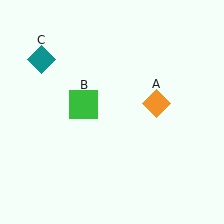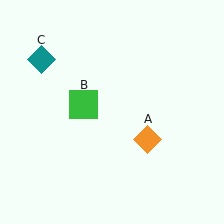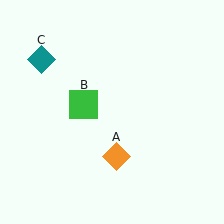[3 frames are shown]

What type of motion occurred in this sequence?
The orange diamond (object A) rotated clockwise around the center of the scene.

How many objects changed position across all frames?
1 object changed position: orange diamond (object A).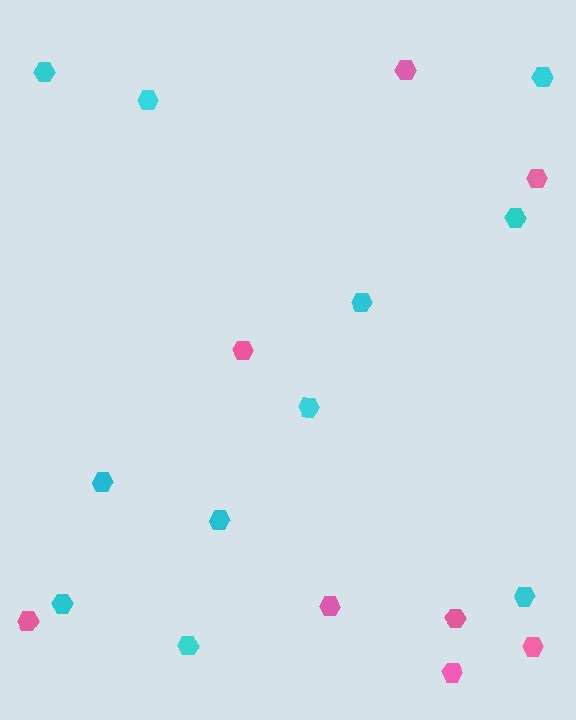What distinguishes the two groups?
There are 2 groups: one group of cyan hexagons (11) and one group of pink hexagons (8).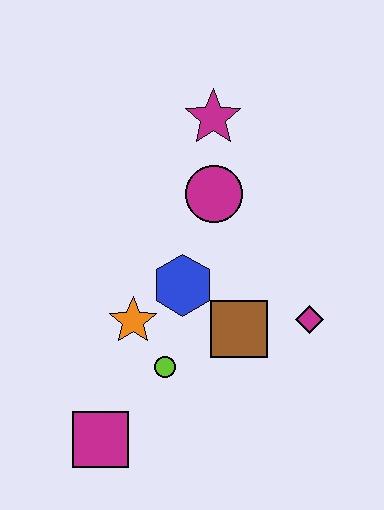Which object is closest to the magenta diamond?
The brown square is closest to the magenta diamond.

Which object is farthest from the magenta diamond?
The magenta square is farthest from the magenta diamond.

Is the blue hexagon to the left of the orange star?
No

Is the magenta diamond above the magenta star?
No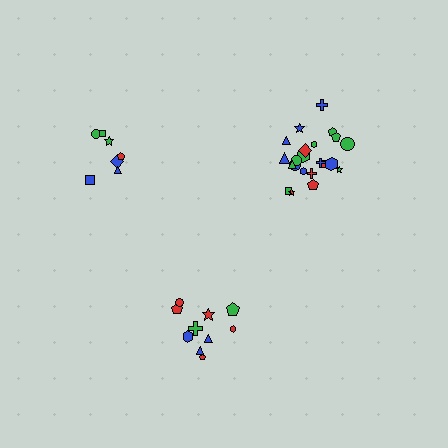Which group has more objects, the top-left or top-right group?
The top-right group.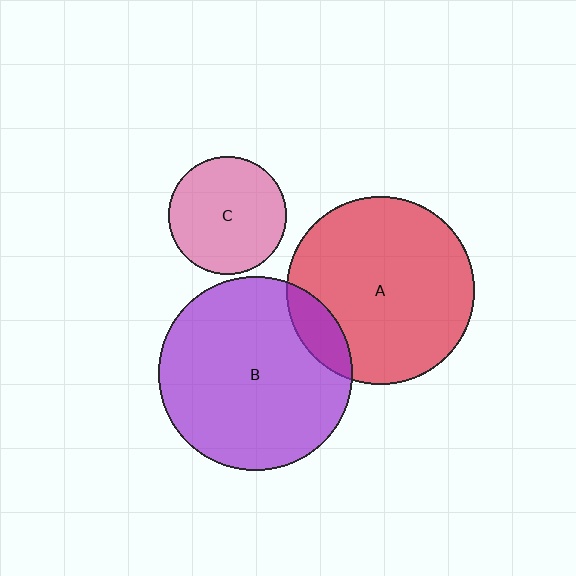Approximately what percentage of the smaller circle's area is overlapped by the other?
Approximately 10%.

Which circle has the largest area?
Circle B (purple).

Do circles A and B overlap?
Yes.